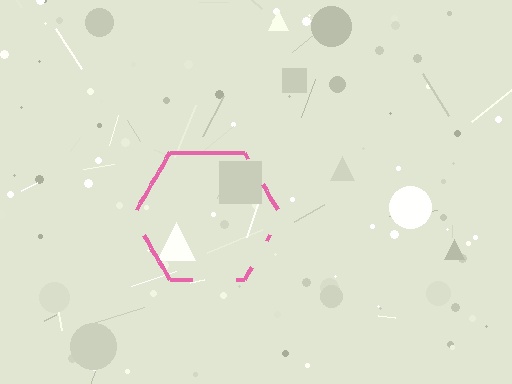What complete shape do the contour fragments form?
The contour fragments form a hexagon.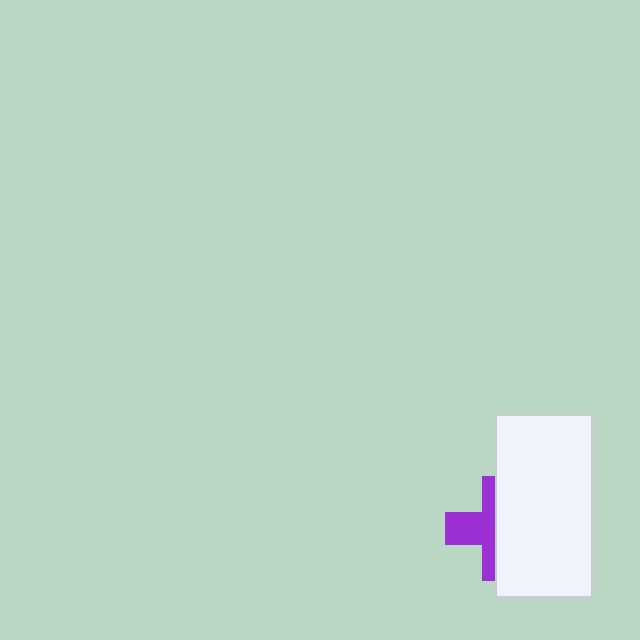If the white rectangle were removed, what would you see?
You would see the complete purple cross.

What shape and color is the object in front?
The object in front is a white rectangle.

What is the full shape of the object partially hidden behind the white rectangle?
The partially hidden object is a purple cross.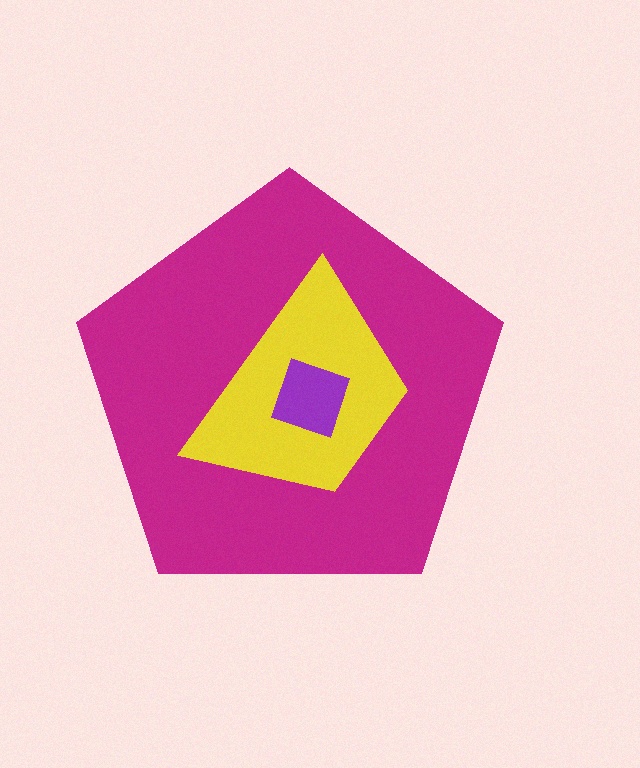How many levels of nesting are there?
3.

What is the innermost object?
The purple square.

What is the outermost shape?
The magenta pentagon.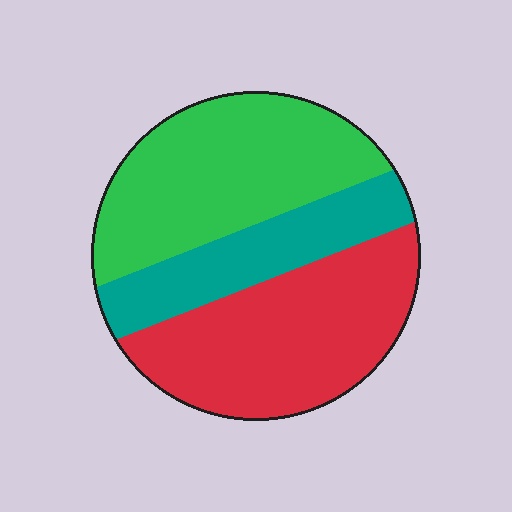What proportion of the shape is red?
Red covers roughly 40% of the shape.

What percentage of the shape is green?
Green takes up between a third and a half of the shape.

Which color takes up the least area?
Teal, at roughly 20%.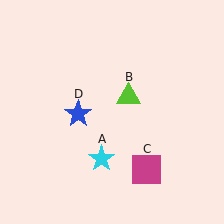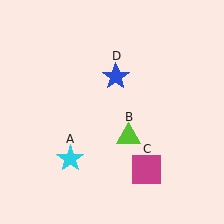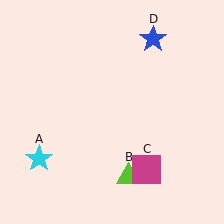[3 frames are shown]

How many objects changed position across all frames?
3 objects changed position: cyan star (object A), lime triangle (object B), blue star (object D).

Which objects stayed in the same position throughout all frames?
Magenta square (object C) remained stationary.